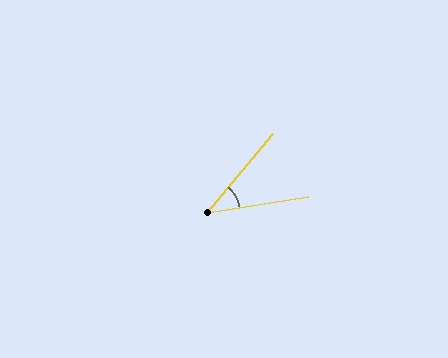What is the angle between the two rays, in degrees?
Approximately 41 degrees.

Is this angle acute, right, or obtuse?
It is acute.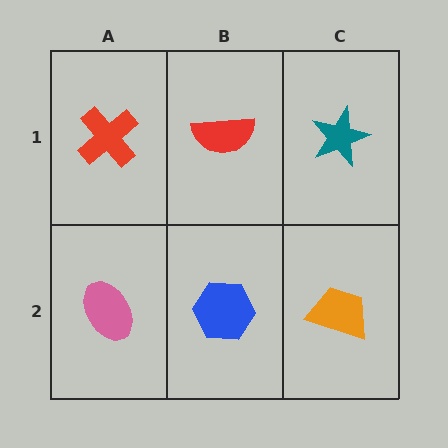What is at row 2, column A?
A pink ellipse.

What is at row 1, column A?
A red cross.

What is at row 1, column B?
A red semicircle.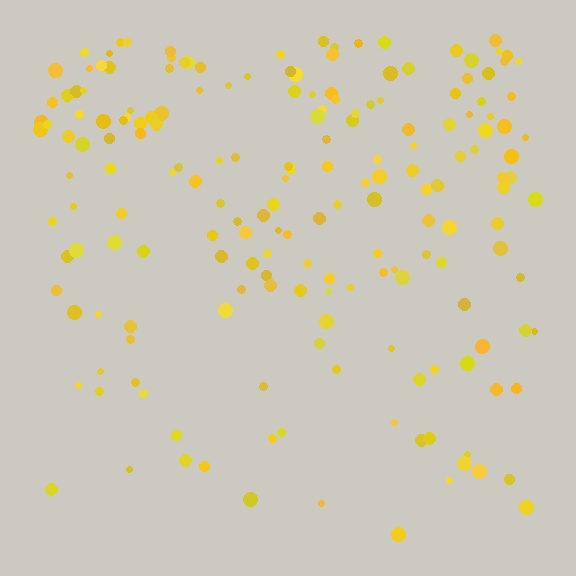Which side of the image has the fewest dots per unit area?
The bottom.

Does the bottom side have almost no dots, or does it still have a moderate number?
Still a moderate number, just noticeably fewer than the top.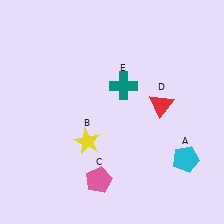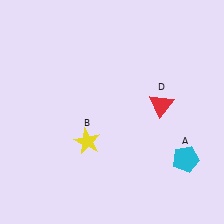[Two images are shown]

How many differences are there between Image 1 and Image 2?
There are 2 differences between the two images.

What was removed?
The teal cross (E), the pink pentagon (C) were removed in Image 2.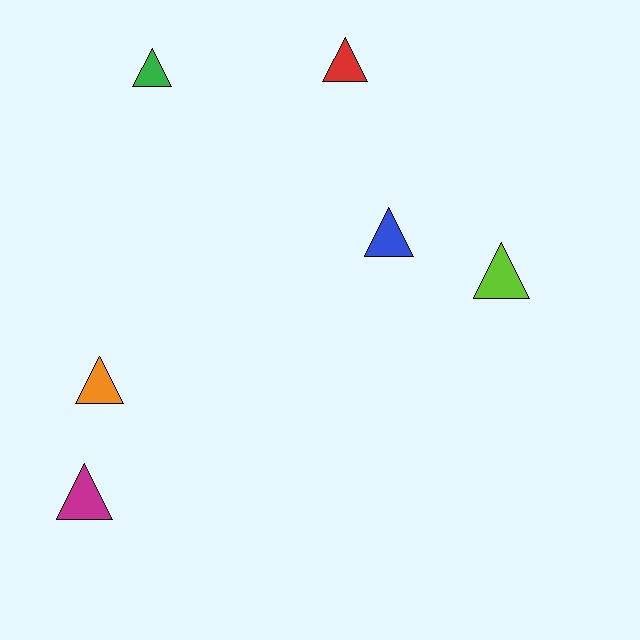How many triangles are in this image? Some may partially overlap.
There are 6 triangles.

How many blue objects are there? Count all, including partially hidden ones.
There is 1 blue object.